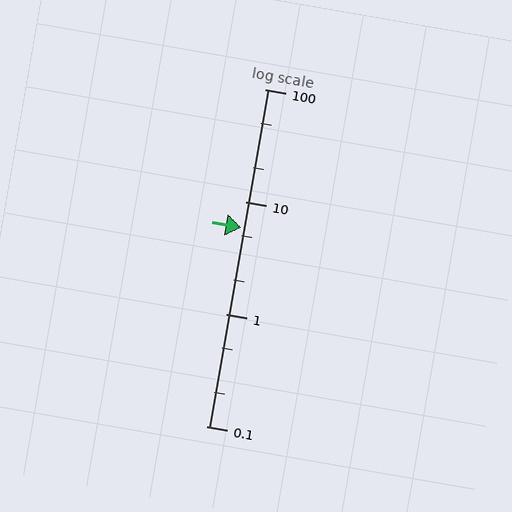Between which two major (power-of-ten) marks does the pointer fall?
The pointer is between 1 and 10.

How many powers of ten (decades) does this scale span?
The scale spans 3 decades, from 0.1 to 100.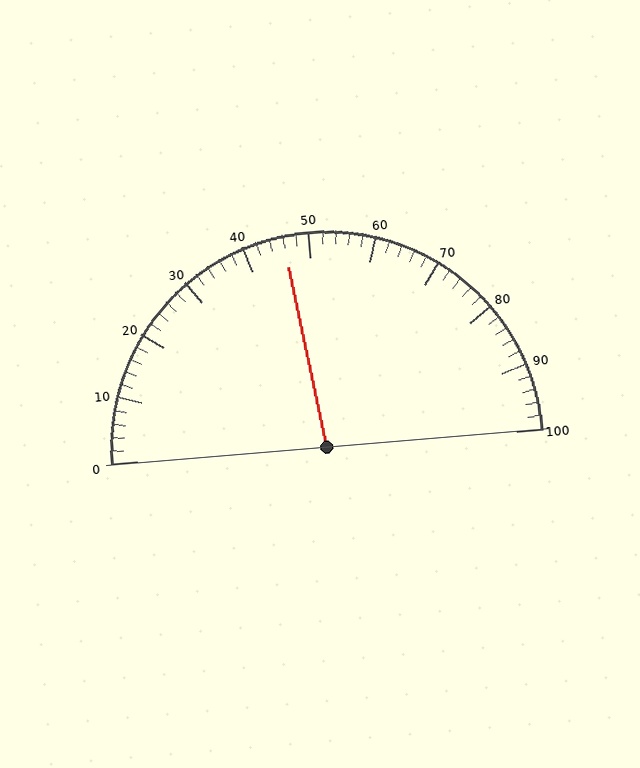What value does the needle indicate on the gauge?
The needle indicates approximately 46.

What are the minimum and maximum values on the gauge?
The gauge ranges from 0 to 100.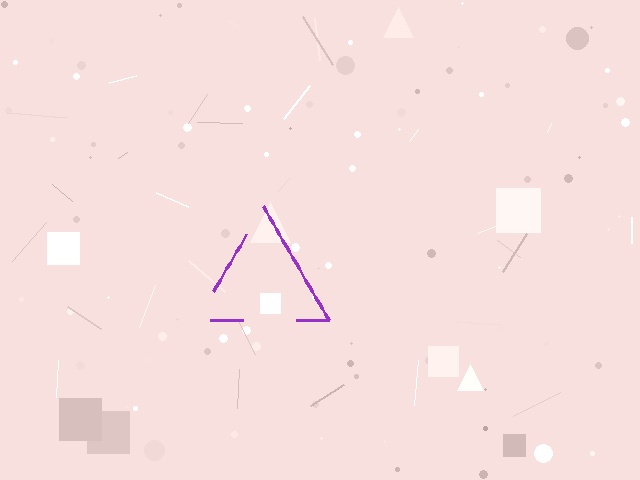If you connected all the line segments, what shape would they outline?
They would outline a triangle.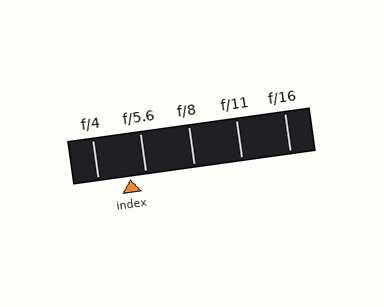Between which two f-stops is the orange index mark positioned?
The index mark is between f/4 and f/5.6.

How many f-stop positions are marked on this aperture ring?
There are 5 f-stop positions marked.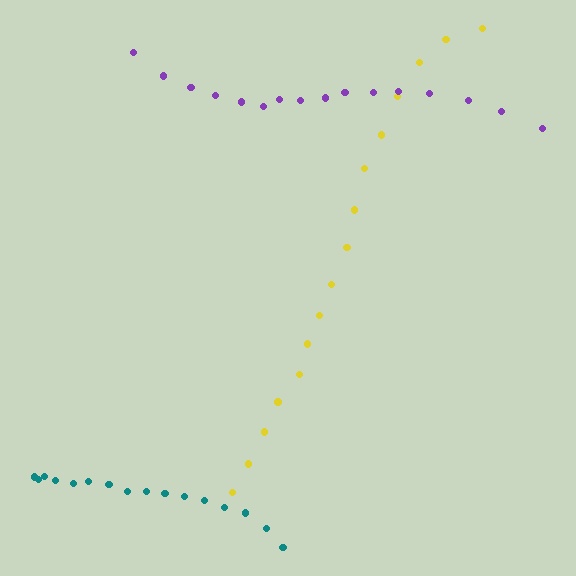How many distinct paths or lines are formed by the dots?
There are 3 distinct paths.